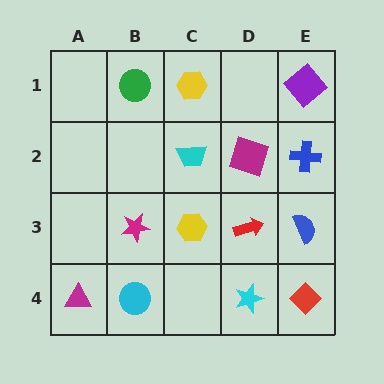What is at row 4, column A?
A magenta triangle.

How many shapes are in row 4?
4 shapes.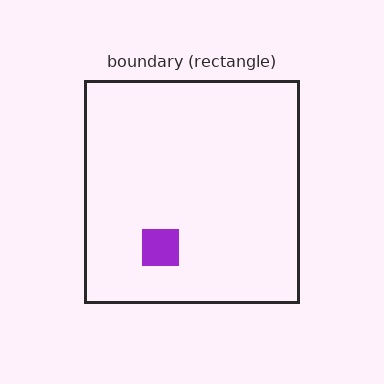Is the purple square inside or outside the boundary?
Inside.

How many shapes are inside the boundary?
1 inside, 0 outside.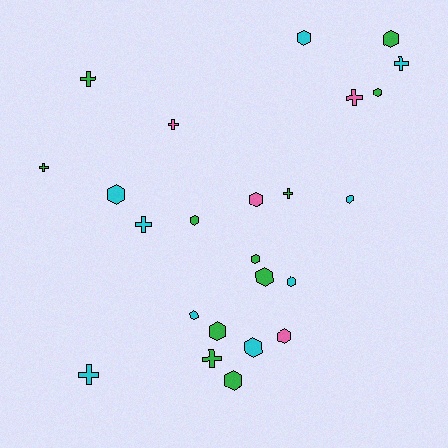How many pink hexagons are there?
There are 2 pink hexagons.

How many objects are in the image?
There are 24 objects.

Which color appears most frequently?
Green, with 11 objects.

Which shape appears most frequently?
Hexagon, with 15 objects.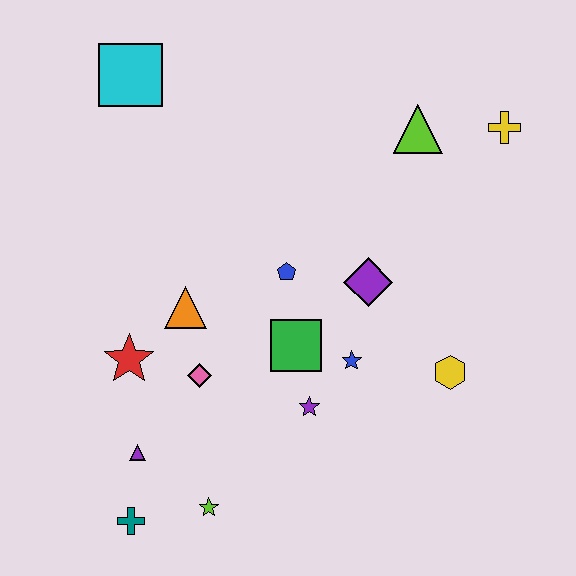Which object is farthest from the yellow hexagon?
The cyan square is farthest from the yellow hexagon.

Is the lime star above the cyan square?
No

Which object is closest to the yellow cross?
The lime triangle is closest to the yellow cross.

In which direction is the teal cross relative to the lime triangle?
The teal cross is below the lime triangle.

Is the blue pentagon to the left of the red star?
No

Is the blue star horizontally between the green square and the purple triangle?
No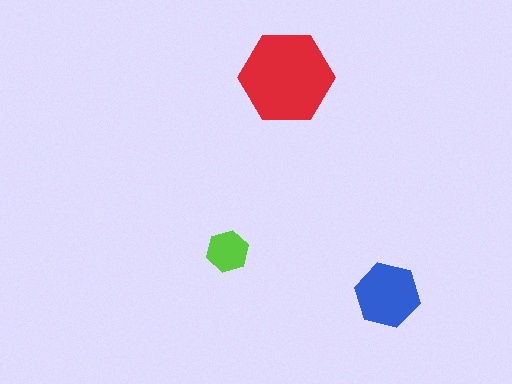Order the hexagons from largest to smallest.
the red one, the blue one, the lime one.